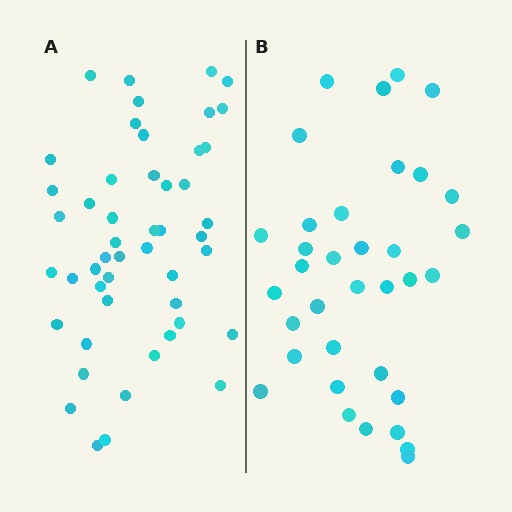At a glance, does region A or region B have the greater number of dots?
Region A (the left region) has more dots.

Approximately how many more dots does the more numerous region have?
Region A has approximately 15 more dots than region B.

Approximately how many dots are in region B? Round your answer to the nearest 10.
About 40 dots. (The exact count is 35, which rounds to 40.)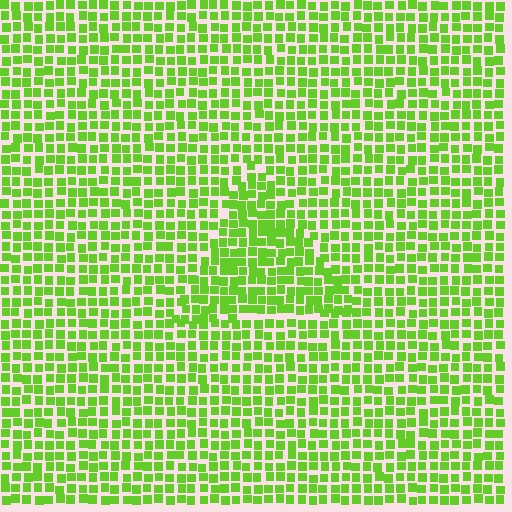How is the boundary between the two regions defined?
The boundary is defined by a change in element density (approximately 1.3x ratio). All elements are the same color, size, and shape.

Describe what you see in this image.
The image contains small lime elements arranged at two different densities. A triangle-shaped region is visible where the elements are more densely packed than the surrounding area.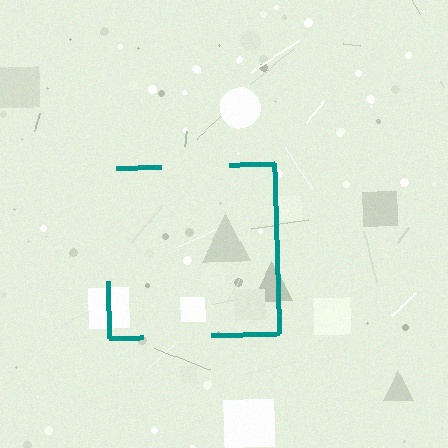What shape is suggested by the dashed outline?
The dashed outline suggests a square.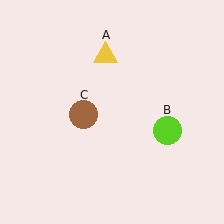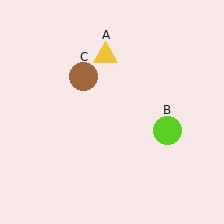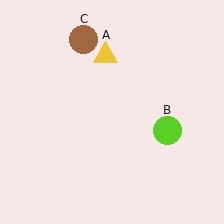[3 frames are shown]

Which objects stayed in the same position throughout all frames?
Yellow triangle (object A) and lime circle (object B) remained stationary.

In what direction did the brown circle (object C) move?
The brown circle (object C) moved up.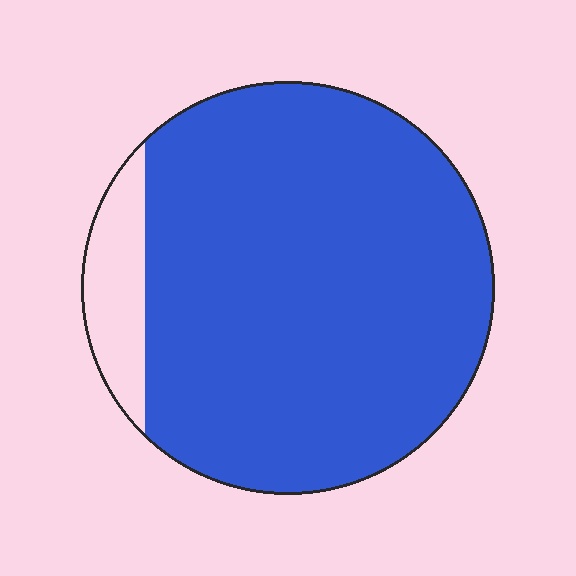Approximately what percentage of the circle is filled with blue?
Approximately 90%.